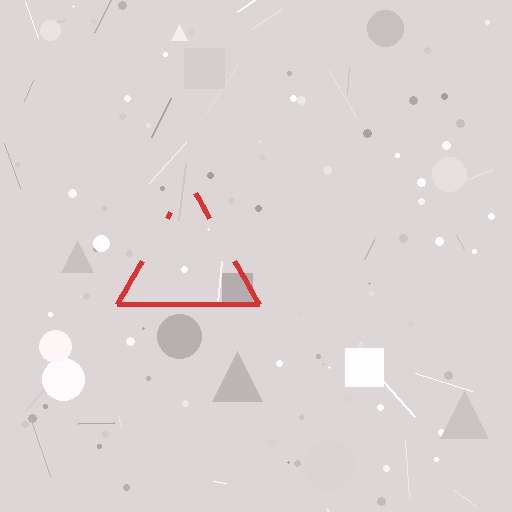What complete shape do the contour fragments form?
The contour fragments form a triangle.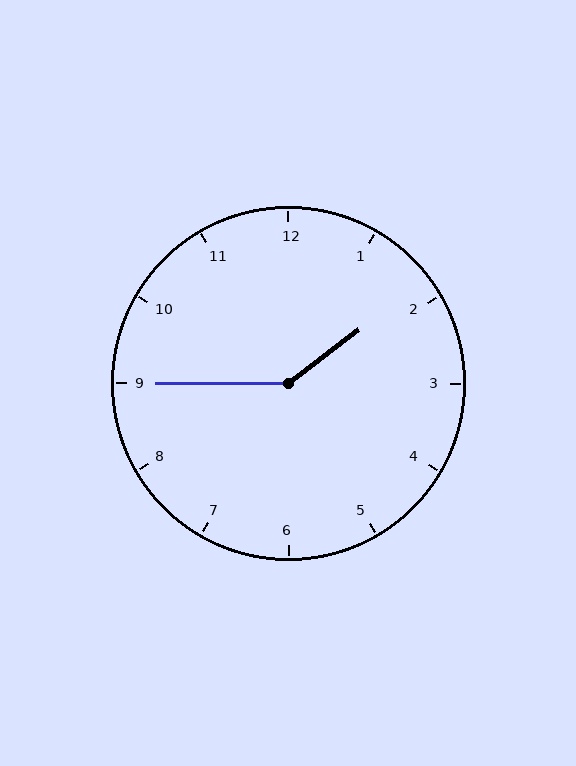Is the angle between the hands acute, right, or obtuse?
It is obtuse.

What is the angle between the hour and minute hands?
Approximately 142 degrees.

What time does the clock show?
1:45.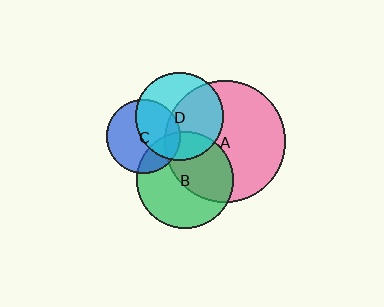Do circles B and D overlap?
Yes.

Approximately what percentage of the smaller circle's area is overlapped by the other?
Approximately 20%.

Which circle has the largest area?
Circle A (pink).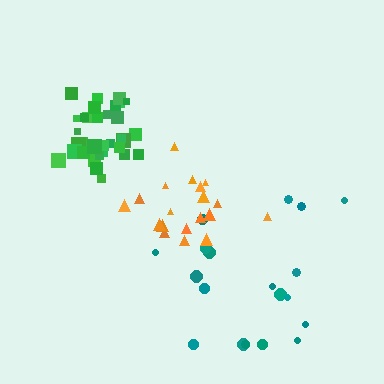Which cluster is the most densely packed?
Green.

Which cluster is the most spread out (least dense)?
Teal.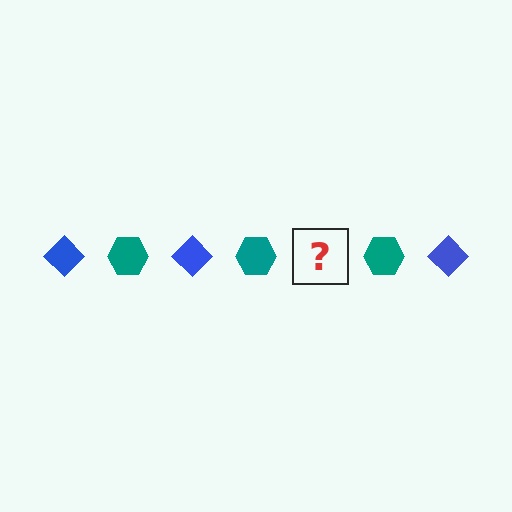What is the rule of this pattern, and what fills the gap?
The rule is that the pattern alternates between blue diamond and teal hexagon. The gap should be filled with a blue diamond.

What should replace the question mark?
The question mark should be replaced with a blue diamond.